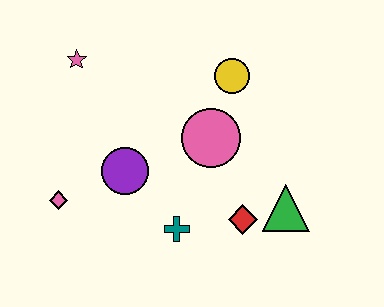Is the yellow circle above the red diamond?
Yes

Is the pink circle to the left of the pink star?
No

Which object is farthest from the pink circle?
The pink diamond is farthest from the pink circle.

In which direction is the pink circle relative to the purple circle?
The pink circle is to the right of the purple circle.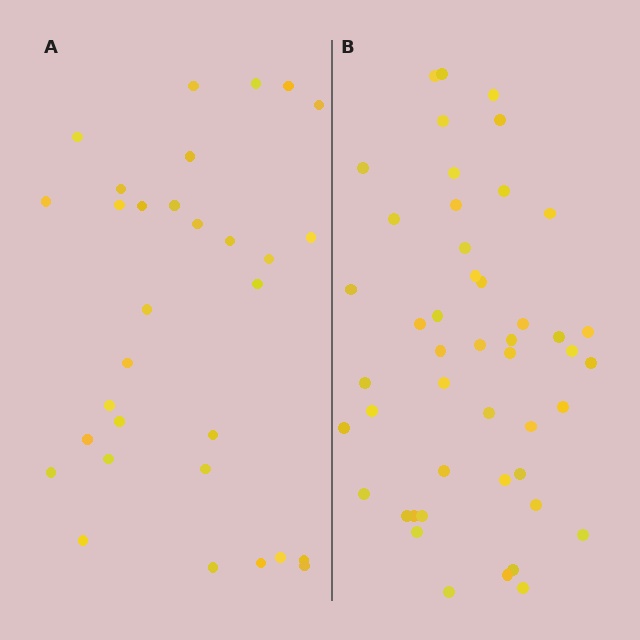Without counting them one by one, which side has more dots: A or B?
Region B (the right region) has more dots.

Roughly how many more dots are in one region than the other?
Region B has approximately 15 more dots than region A.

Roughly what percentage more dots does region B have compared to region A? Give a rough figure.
About 50% more.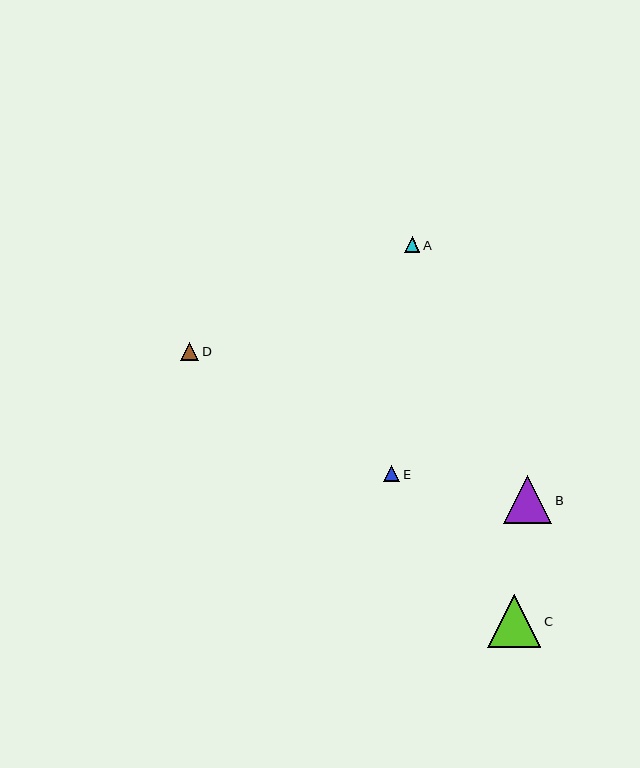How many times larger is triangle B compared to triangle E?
Triangle B is approximately 3.0 times the size of triangle E.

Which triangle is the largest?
Triangle C is the largest with a size of approximately 53 pixels.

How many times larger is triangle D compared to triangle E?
Triangle D is approximately 1.2 times the size of triangle E.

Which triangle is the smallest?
Triangle A is the smallest with a size of approximately 15 pixels.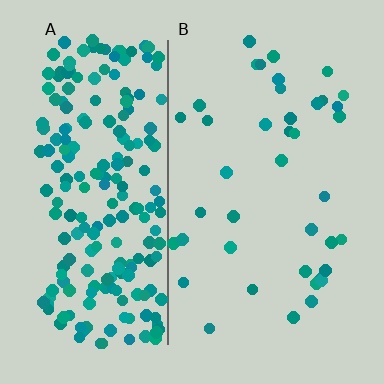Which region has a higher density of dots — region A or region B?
A (the left).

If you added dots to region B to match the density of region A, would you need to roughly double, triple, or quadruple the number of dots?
Approximately quadruple.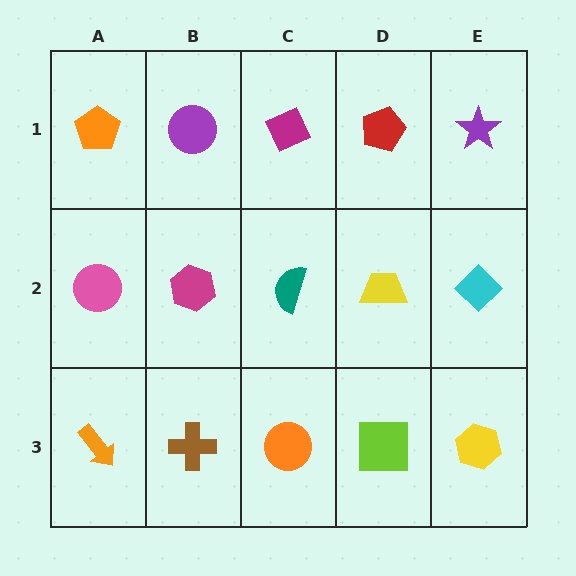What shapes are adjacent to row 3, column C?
A teal semicircle (row 2, column C), a brown cross (row 3, column B), a lime square (row 3, column D).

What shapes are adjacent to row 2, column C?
A magenta diamond (row 1, column C), an orange circle (row 3, column C), a magenta hexagon (row 2, column B), a yellow trapezoid (row 2, column D).